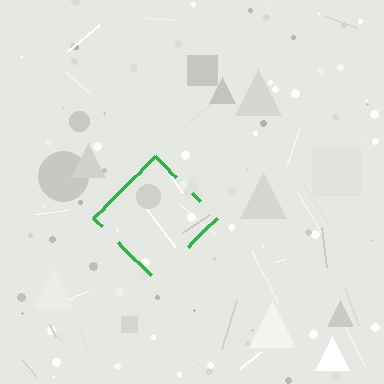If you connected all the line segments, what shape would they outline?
They would outline a diamond.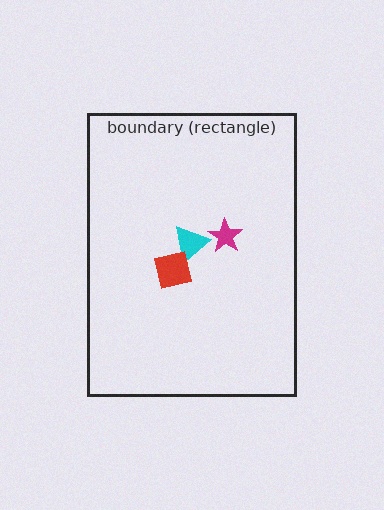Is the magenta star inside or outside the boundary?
Inside.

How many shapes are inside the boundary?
3 inside, 0 outside.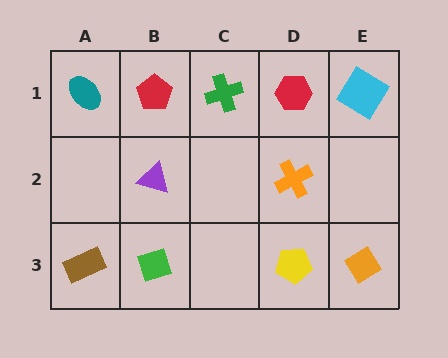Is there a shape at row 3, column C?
No, that cell is empty.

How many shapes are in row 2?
2 shapes.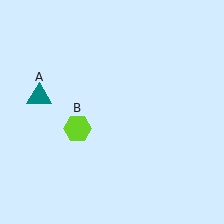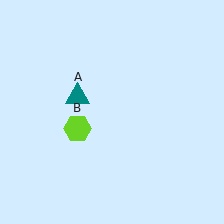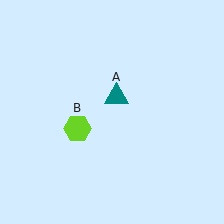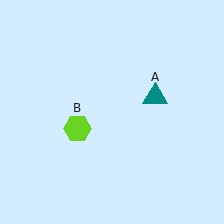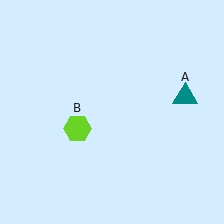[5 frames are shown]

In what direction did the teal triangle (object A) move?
The teal triangle (object A) moved right.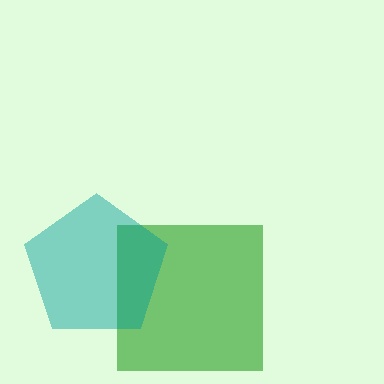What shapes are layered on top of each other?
The layered shapes are: a green square, a teal pentagon.